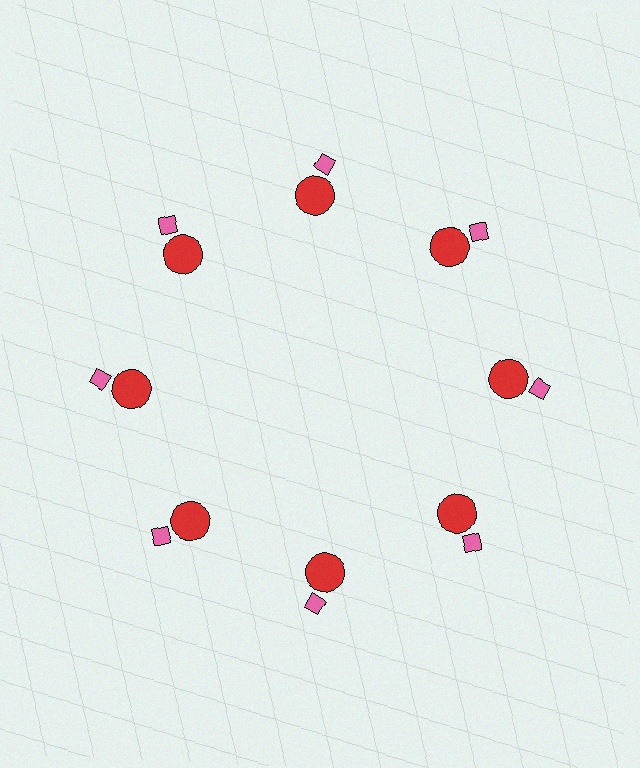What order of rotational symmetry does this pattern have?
This pattern has 8-fold rotational symmetry.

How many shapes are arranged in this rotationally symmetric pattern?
There are 16 shapes, arranged in 8 groups of 2.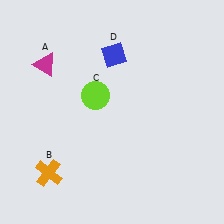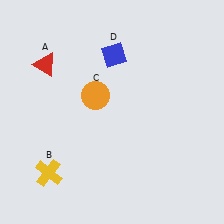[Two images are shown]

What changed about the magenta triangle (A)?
In Image 1, A is magenta. In Image 2, it changed to red.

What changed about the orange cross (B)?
In Image 1, B is orange. In Image 2, it changed to yellow.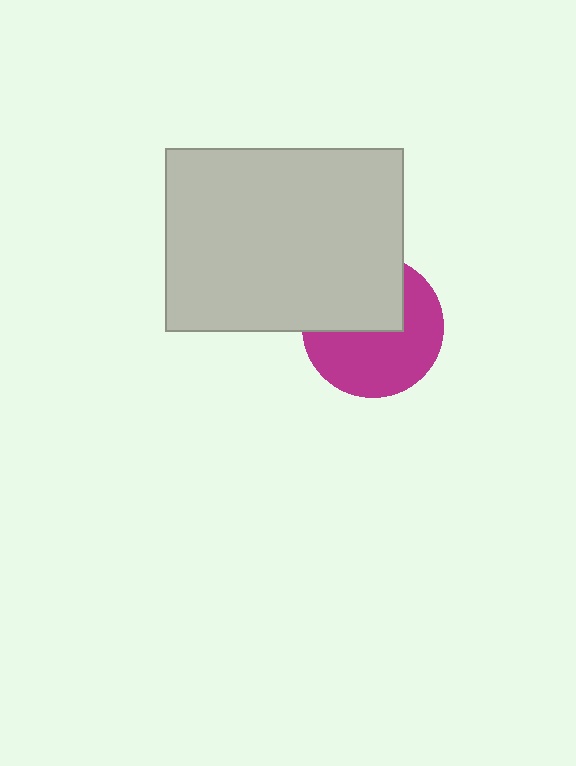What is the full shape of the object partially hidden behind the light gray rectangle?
The partially hidden object is a magenta circle.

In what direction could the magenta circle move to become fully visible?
The magenta circle could move down. That would shift it out from behind the light gray rectangle entirely.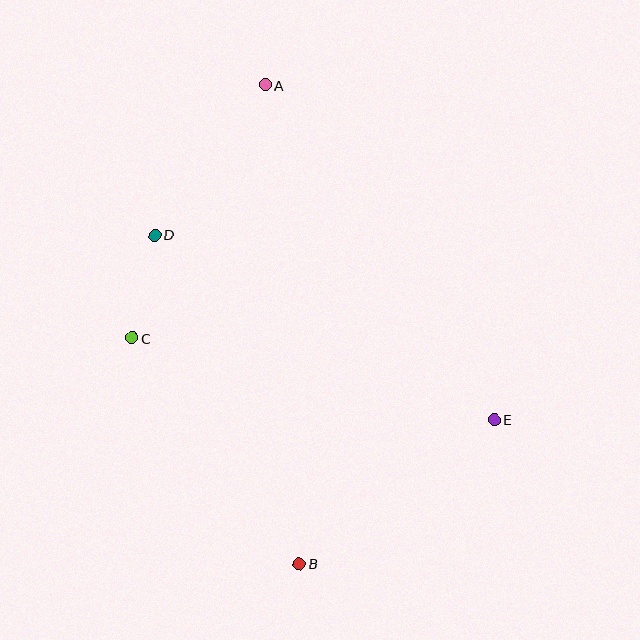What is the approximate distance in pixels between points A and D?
The distance between A and D is approximately 186 pixels.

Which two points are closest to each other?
Points C and D are closest to each other.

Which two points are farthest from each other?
Points A and B are farthest from each other.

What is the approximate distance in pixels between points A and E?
The distance between A and E is approximately 405 pixels.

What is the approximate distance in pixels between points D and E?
The distance between D and E is approximately 386 pixels.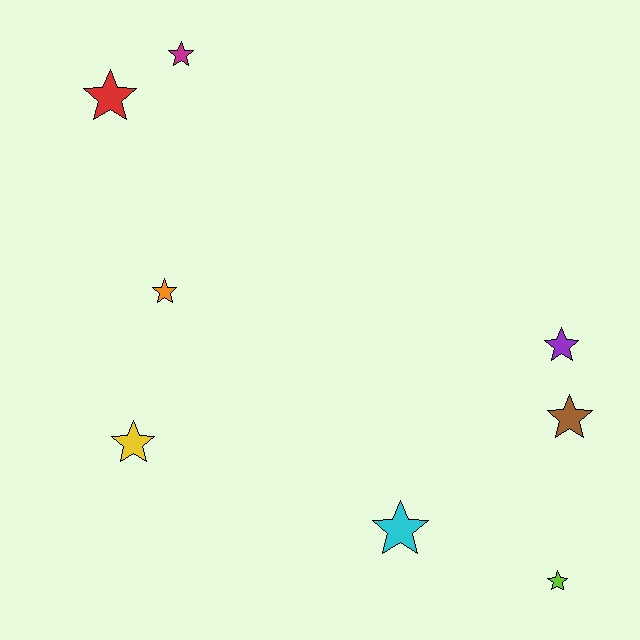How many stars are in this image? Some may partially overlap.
There are 8 stars.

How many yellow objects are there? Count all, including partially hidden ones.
There is 1 yellow object.